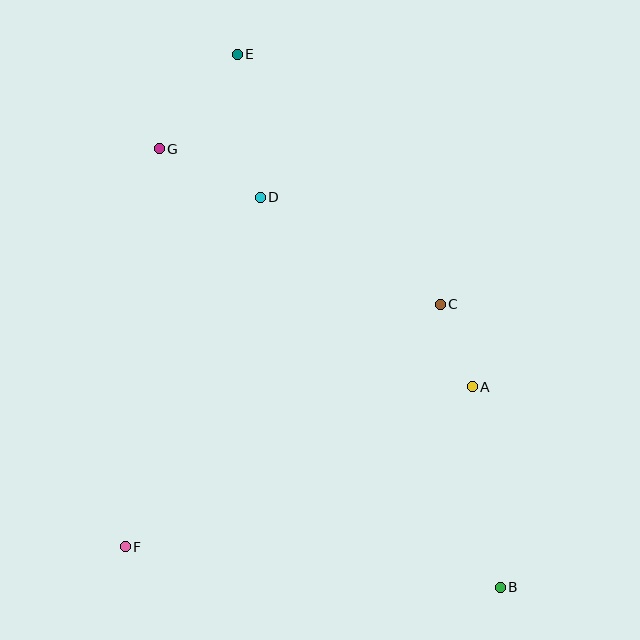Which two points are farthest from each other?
Points B and E are farthest from each other.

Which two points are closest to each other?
Points A and C are closest to each other.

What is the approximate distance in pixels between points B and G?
The distance between B and G is approximately 556 pixels.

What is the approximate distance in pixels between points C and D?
The distance between C and D is approximately 210 pixels.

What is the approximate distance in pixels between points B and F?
The distance between B and F is approximately 377 pixels.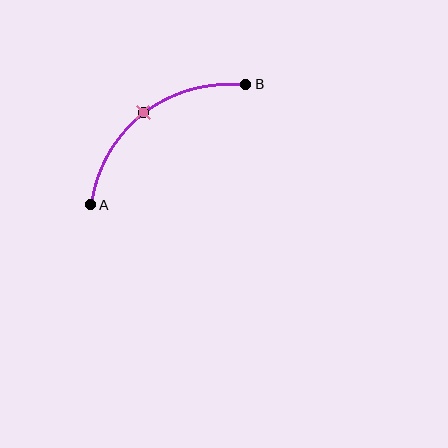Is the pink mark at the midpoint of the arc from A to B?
Yes. The pink mark lies on the arc at equal arc-length from both A and B — it is the arc midpoint.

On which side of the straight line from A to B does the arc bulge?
The arc bulges above and to the left of the straight line connecting A and B.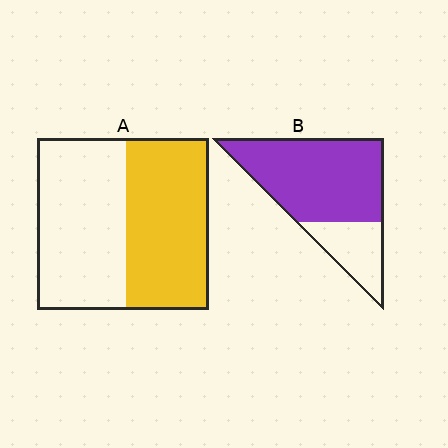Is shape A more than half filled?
Roughly half.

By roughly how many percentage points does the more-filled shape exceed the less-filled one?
By roughly 25 percentage points (B over A).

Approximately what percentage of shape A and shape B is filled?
A is approximately 50% and B is approximately 75%.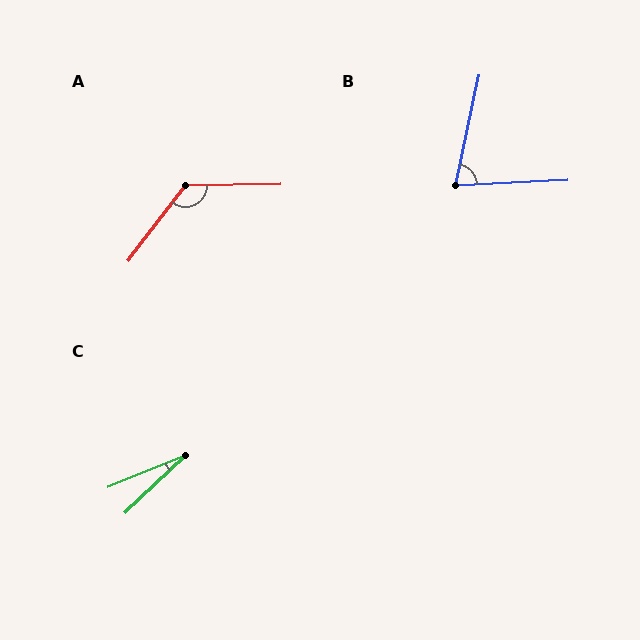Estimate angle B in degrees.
Approximately 75 degrees.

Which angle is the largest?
A, at approximately 128 degrees.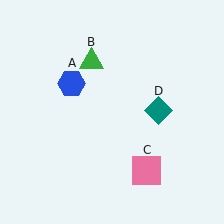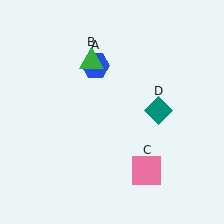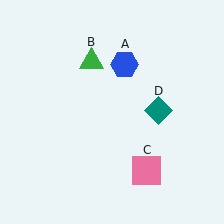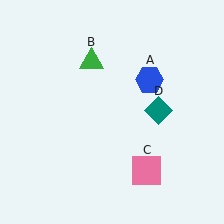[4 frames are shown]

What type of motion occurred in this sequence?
The blue hexagon (object A) rotated clockwise around the center of the scene.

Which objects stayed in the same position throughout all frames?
Green triangle (object B) and pink square (object C) and teal diamond (object D) remained stationary.